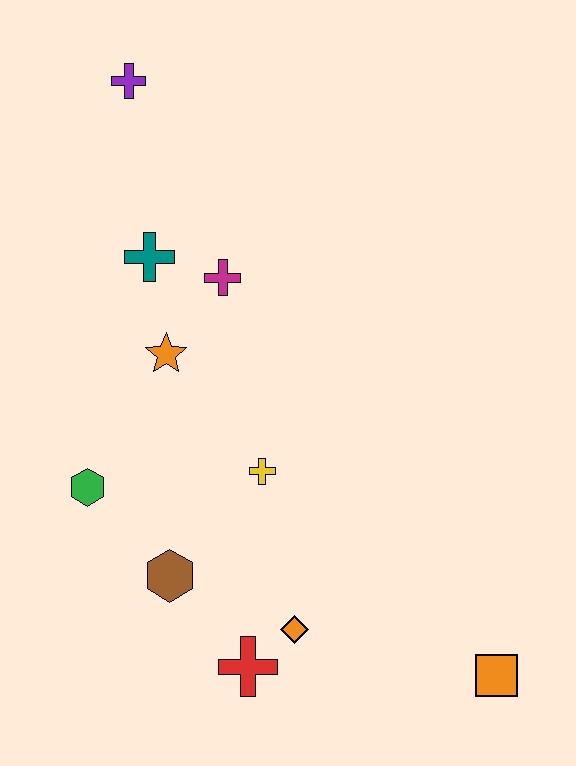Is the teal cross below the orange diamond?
No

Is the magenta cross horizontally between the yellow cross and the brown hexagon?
Yes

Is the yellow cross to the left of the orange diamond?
Yes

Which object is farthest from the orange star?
The orange square is farthest from the orange star.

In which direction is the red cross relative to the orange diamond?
The red cross is to the left of the orange diamond.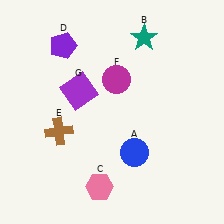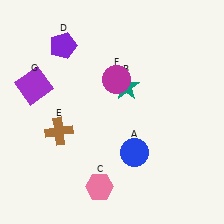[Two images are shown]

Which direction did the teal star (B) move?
The teal star (B) moved down.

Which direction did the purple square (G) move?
The purple square (G) moved left.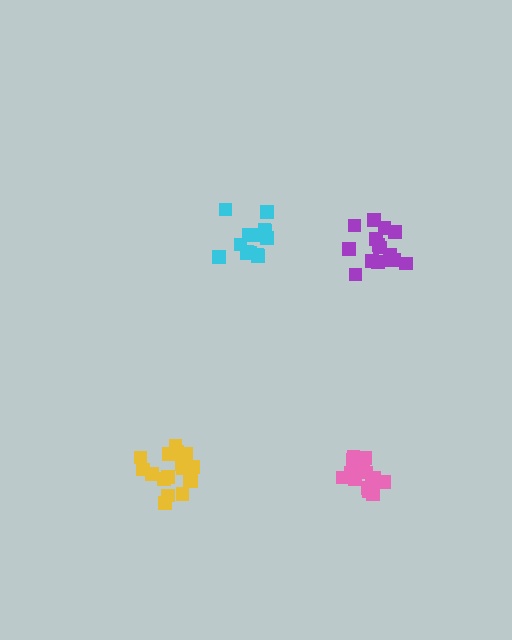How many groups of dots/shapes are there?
There are 4 groups.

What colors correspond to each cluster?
The clusters are colored: yellow, cyan, pink, purple.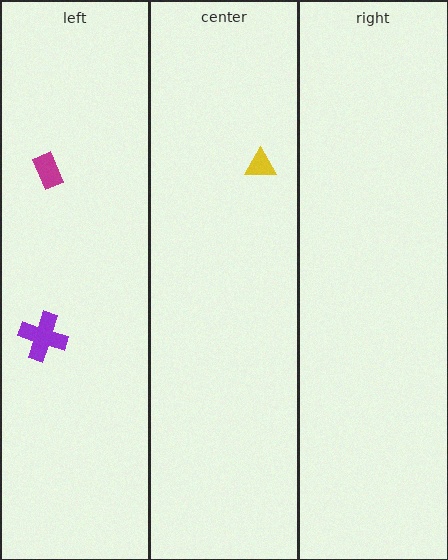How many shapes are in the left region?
2.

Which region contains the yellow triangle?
The center region.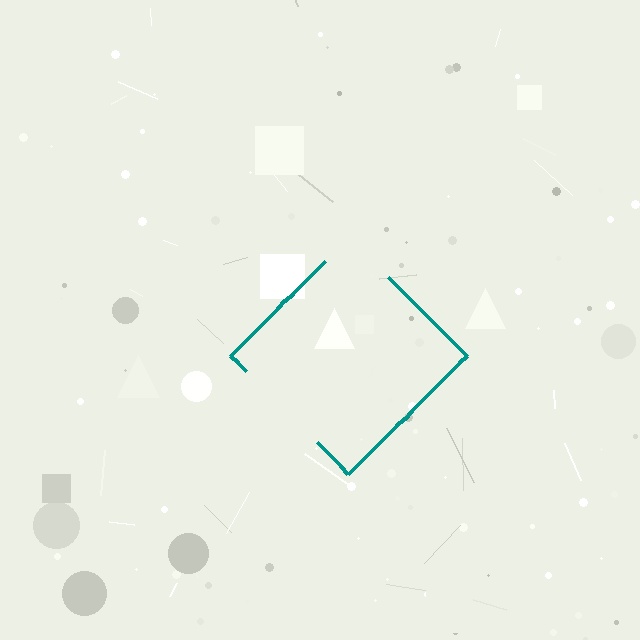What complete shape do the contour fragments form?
The contour fragments form a diamond.